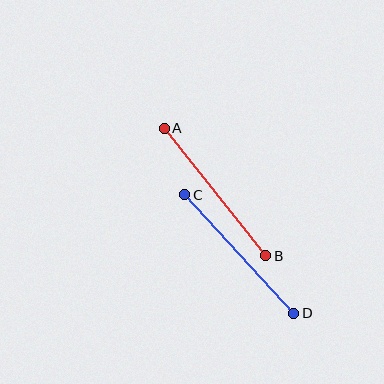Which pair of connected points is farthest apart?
Points A and B are farthest apart.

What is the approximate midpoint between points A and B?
The midpoint is at approximately (215, 192) pixels.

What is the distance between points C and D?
The distance is approximately 161 pixels.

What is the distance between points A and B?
The distance is approximately 163 pixels.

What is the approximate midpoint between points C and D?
The midpoint is at approximately (239, 254) pixels.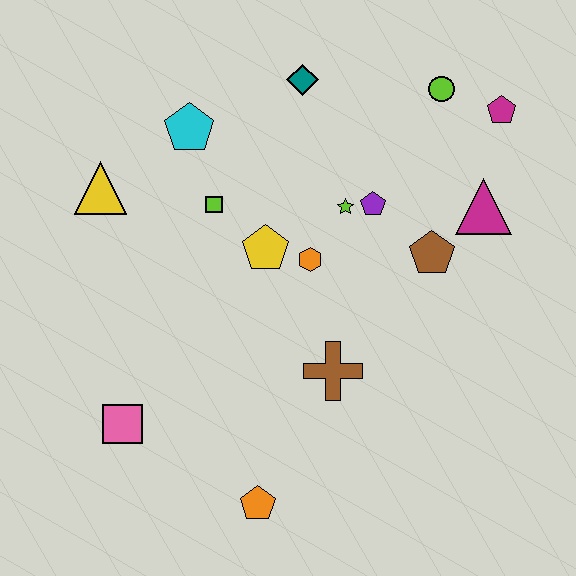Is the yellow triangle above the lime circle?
No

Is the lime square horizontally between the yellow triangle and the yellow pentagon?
Yes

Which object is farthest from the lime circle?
The pink square is farthest from the lime circle.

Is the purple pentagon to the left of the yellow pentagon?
No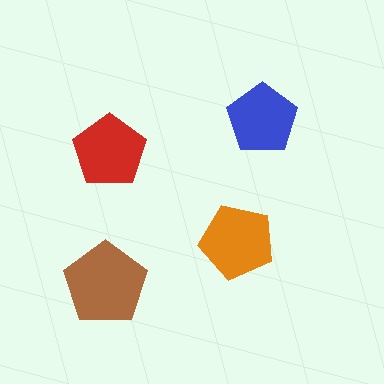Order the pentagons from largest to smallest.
the brown one, the orange one, the red one, the blue one.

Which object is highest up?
The blue pentagon is topmost.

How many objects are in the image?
There are 4 objects in the image.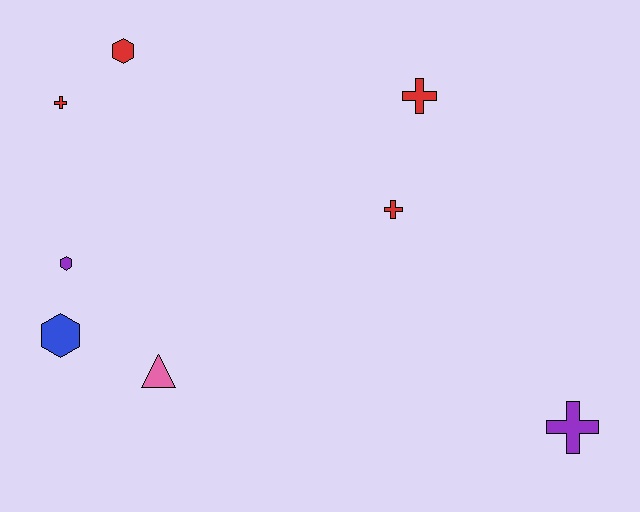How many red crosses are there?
There are 3 red crosses.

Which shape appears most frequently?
Cross, with 4 objects.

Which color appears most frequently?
Red, with 4 objects.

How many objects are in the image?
There are 8 objects.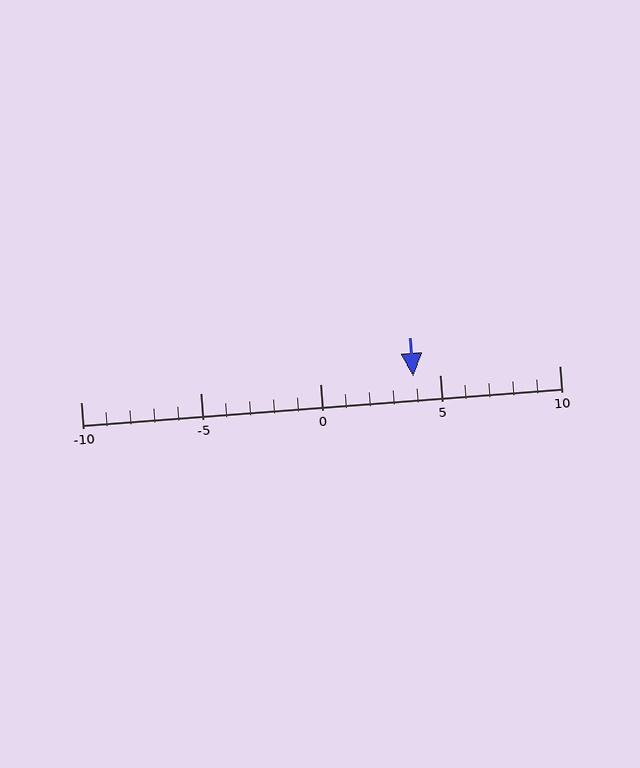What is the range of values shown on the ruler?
The ruler shows values from -10 to 10.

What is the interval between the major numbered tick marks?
The major tick marks are spaced 5 units apart.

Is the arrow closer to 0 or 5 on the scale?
The arrow is closer to 5.